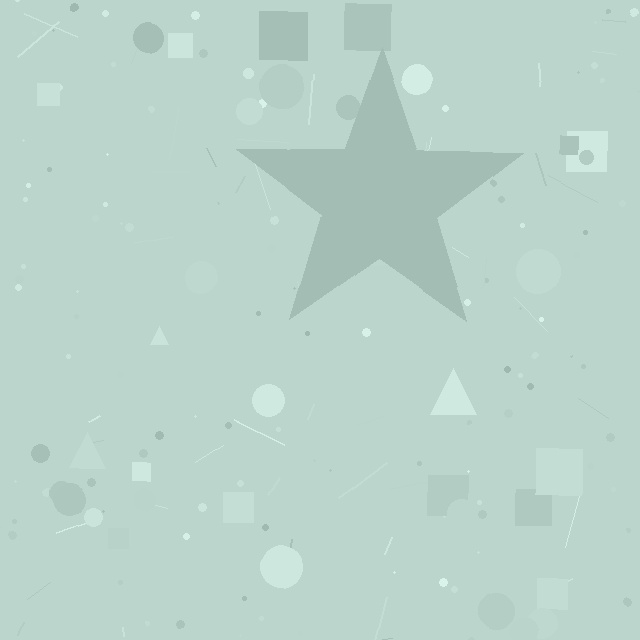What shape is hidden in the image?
A star is hidden in the image.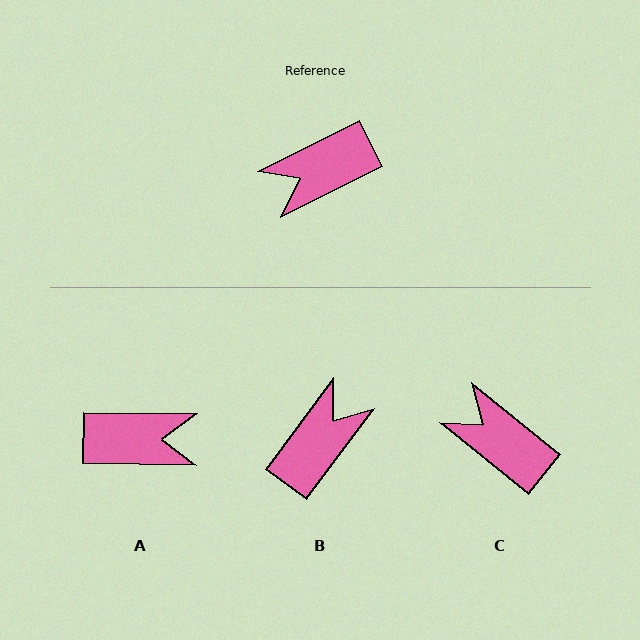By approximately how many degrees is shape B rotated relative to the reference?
Approximately 153 degrees clockwise.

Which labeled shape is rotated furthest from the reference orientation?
B, about 153 degrees away.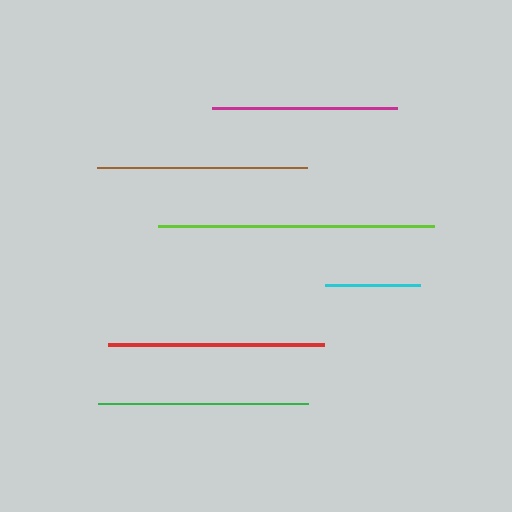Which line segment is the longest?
The lime line is the longest at approximately 277 pixels.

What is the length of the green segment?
The green segment is approximately 210 pixels long.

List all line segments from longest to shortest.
From longest to shortest: lime, red, green, brown, magenta, cyan.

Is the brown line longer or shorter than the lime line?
The lime line is longer than the brown line.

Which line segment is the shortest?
The cyan line is the shortest at approximately 94 pixels.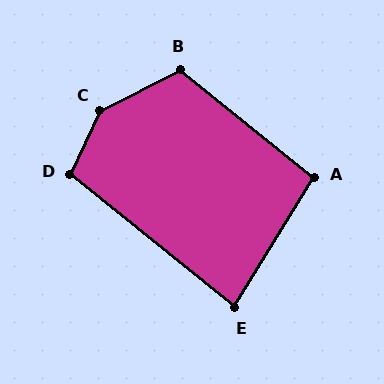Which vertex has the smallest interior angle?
E, at approximately 83 degrees.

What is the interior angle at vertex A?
Approximately 97 degrees (obtuse).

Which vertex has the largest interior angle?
C, at approximately 142 degrees.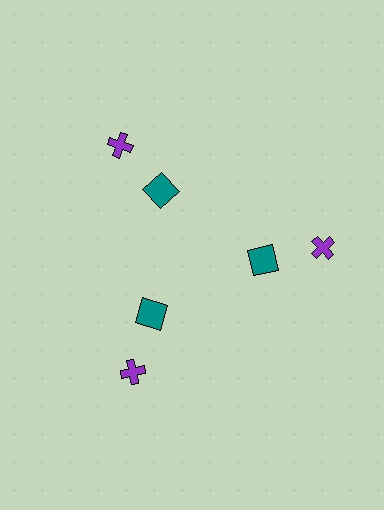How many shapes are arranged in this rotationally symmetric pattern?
There are 6 shapes, arranged in 3 groups of 2.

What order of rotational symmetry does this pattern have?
This pattern has 3-fold rotational symmetry.